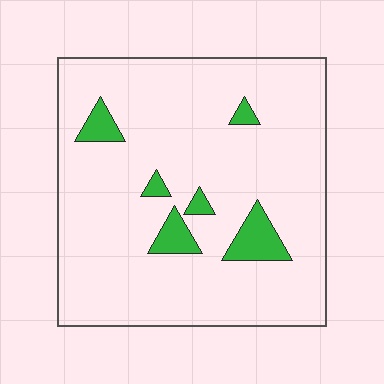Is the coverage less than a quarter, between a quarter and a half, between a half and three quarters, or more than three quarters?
Less than a quarter.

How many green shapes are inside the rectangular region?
6.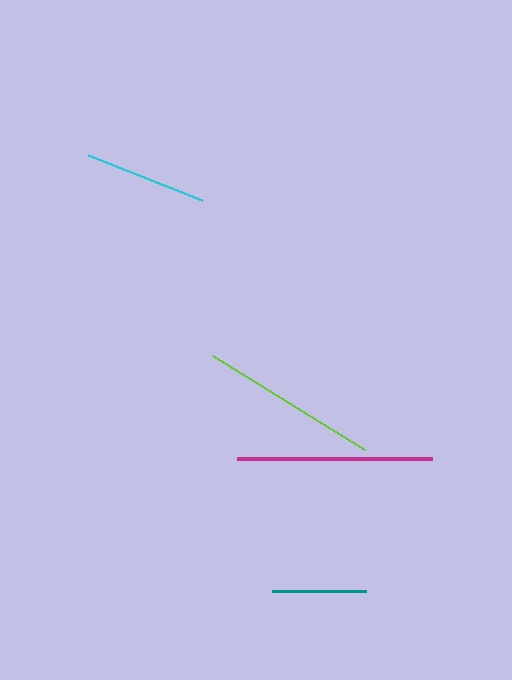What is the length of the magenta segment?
The magenta segment is approximately 195 pixels long.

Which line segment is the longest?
The magenta line is the longest at approximately 195 pixels.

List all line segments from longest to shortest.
From longest to shortest: magenta, lime, cyan, teal.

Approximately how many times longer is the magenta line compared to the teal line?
The magenta line is approximately 2.1 times the length of the teal line.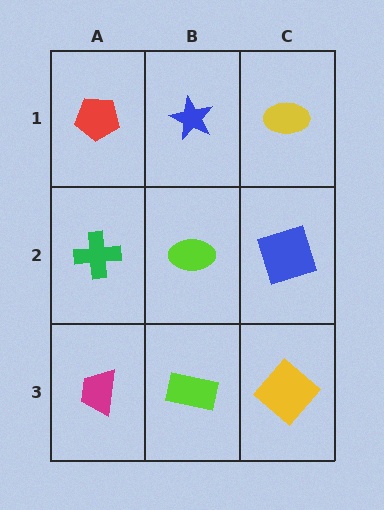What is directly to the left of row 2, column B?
A green cross.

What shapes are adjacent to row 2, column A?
A red pentagon (row 1, column A), a magenta trapezoid (row 3, column A), a lime ellipse (row 2, column B).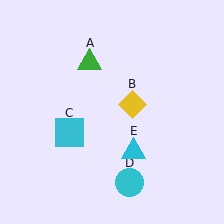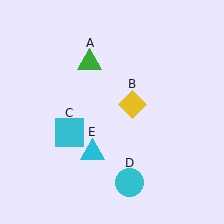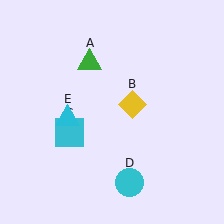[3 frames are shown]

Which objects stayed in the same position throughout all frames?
Green triangle (object A) and yellow diamond (object B) and cyan square (object C) and cyan circle (object D) remained stationary.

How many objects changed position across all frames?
1 object changed position: cyan triangle (object E).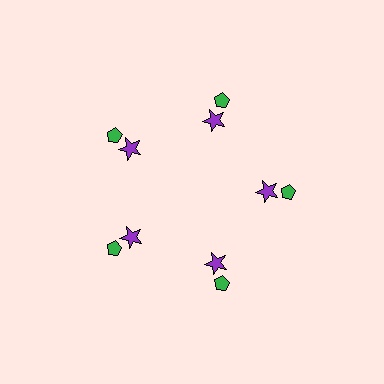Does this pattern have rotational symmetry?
Yes, this pattern has 5-fold rotational symmetry. It looks the same after rotating 72 degrees around the center.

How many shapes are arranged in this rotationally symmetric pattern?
There are 10 shapes, arranged in 5 groups of 2.